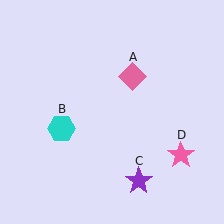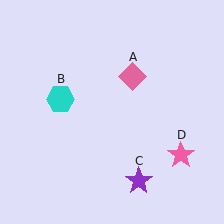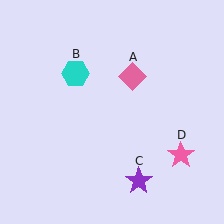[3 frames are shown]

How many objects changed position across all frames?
1 object changed position: cyan hexagon (object B).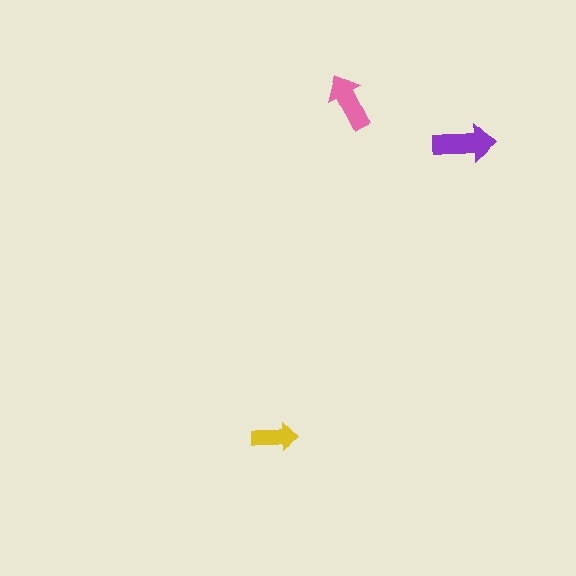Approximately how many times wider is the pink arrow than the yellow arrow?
About 1.5 times wider.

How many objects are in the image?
There are 3 objects in the image.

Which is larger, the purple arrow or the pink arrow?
The purple one.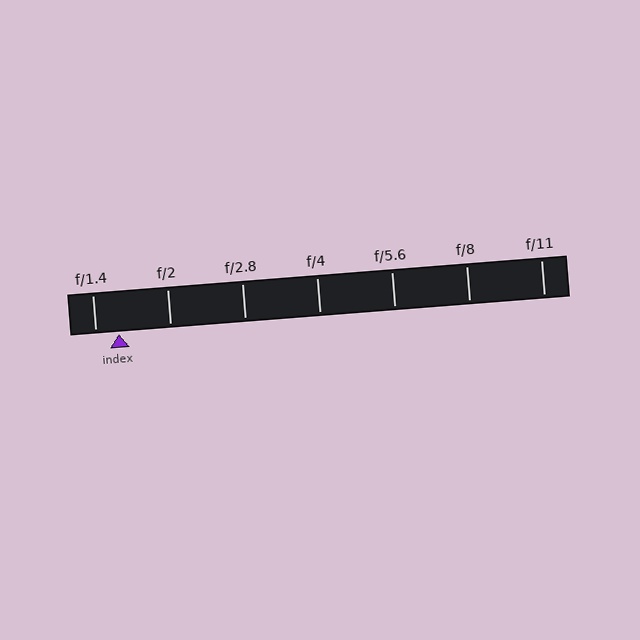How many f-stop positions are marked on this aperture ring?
There are 7 f-stop positions marked.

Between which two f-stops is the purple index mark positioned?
The index mark is between f/1.4 and f/2.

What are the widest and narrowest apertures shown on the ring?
The widest aperture shown is f/1.4 and the narrowest is f/11.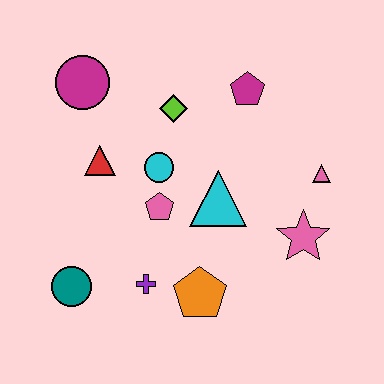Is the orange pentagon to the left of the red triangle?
No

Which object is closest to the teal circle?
The purple cross is closest to the teal circle.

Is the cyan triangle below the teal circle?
No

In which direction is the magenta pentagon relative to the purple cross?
The magenta pentagon is above the purple cross.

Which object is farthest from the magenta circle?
The pink star is farthest from the magenta circle.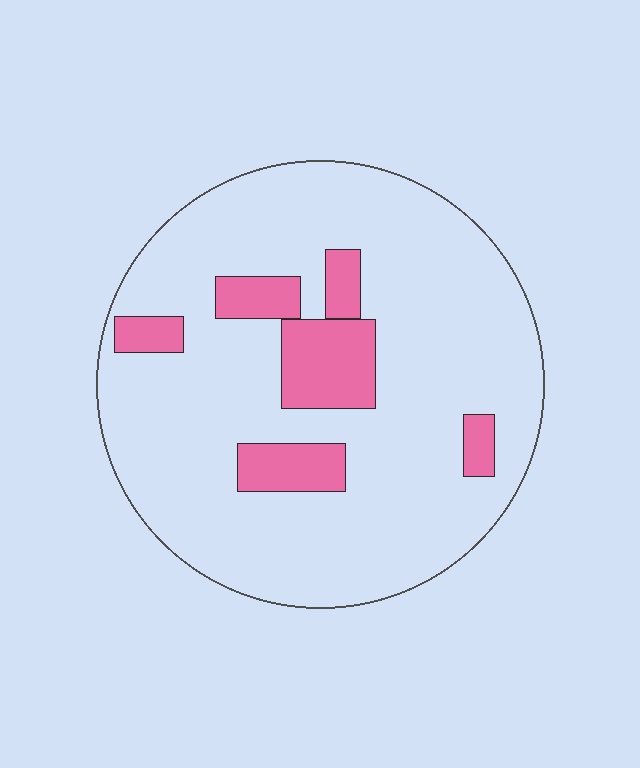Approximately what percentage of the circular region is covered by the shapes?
Approximately 15%.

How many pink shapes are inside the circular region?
6.